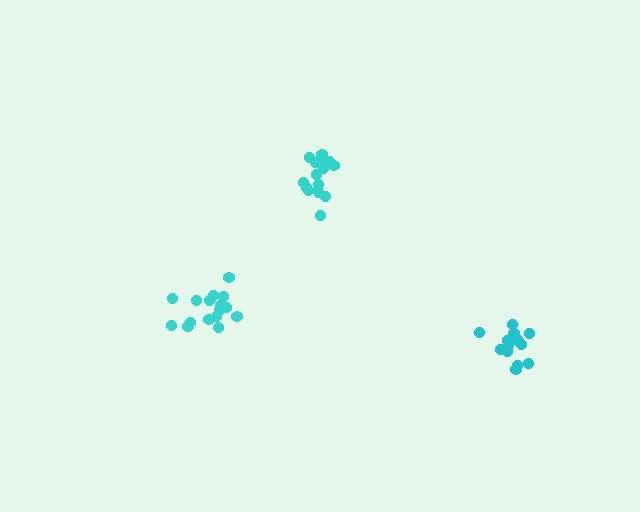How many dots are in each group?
Group 1: 15 dots, Group 2: 16 dots, Group 3: 15 dots (46 total).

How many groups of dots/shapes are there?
There are 3 groups.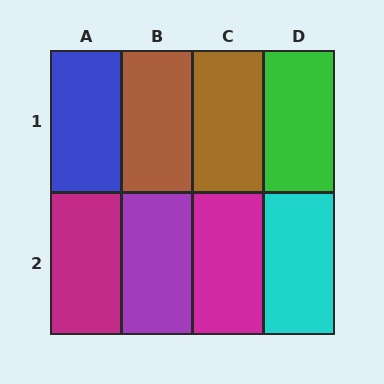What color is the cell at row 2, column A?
Magenta.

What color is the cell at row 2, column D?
Cyan.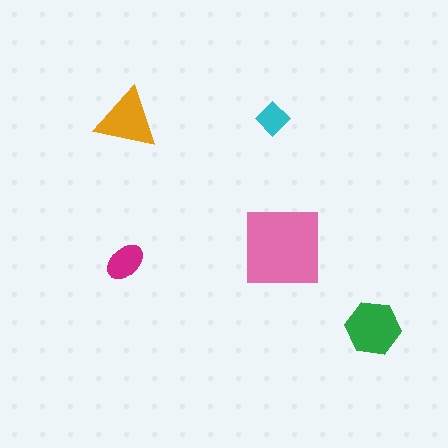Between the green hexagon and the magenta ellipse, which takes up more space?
The green hexagon.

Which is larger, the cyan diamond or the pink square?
The pink square.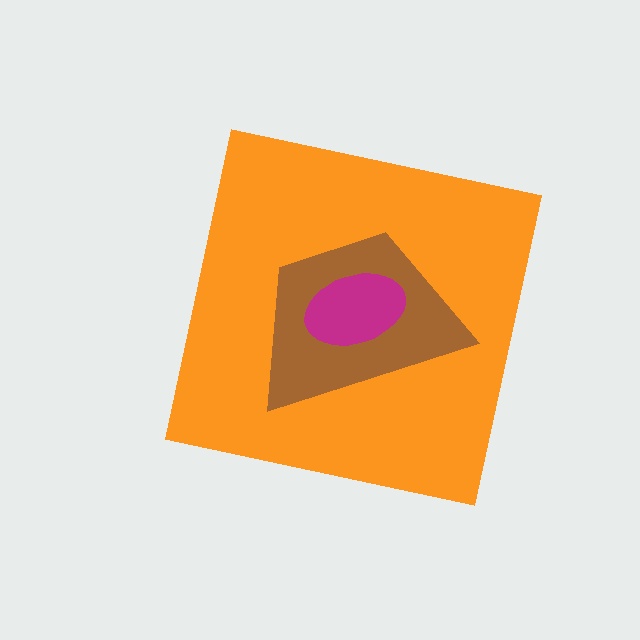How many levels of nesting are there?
3.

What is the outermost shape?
The orange square.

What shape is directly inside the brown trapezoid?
The magenta ellipse.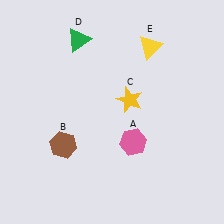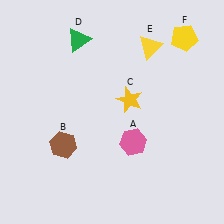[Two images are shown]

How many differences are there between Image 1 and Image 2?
There is 1 difference between the two images.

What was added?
A yellow pentagon (F) was added in Image 2.